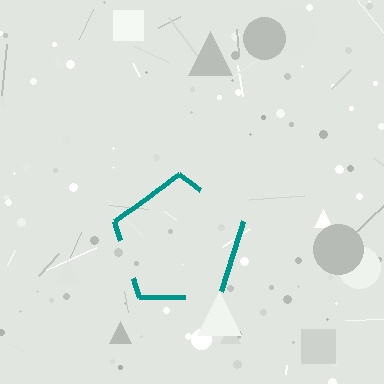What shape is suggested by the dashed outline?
The dashed outline suggests a pentagon.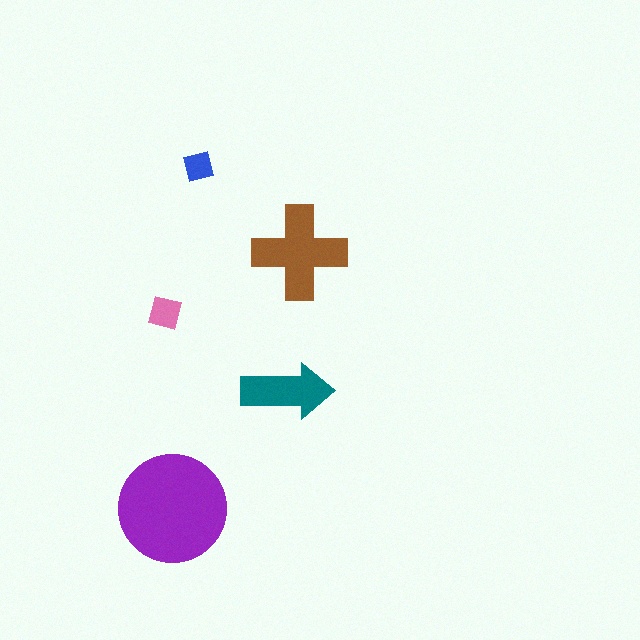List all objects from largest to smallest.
The purple circle, the brown cross, the teal arrow, the pink square, the blue square.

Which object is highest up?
The blue square is topmost.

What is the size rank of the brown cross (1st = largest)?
2nd.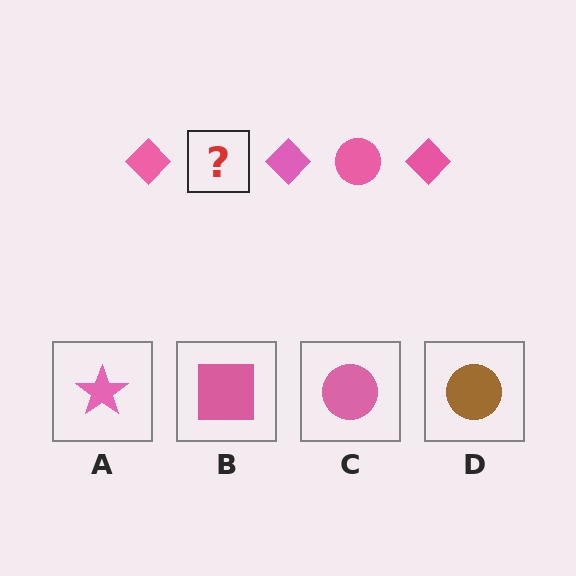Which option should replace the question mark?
Option C.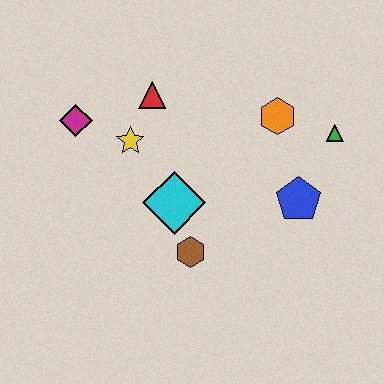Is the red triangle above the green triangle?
Yes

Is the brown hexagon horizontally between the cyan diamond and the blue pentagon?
Yes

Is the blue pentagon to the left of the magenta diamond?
No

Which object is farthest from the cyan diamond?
The green triangle is farthest from the cyan diamond.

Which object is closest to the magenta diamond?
The yellow star is closest to the magenta diamond.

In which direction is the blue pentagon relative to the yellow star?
The blue pentagon is to the right of the yellow star.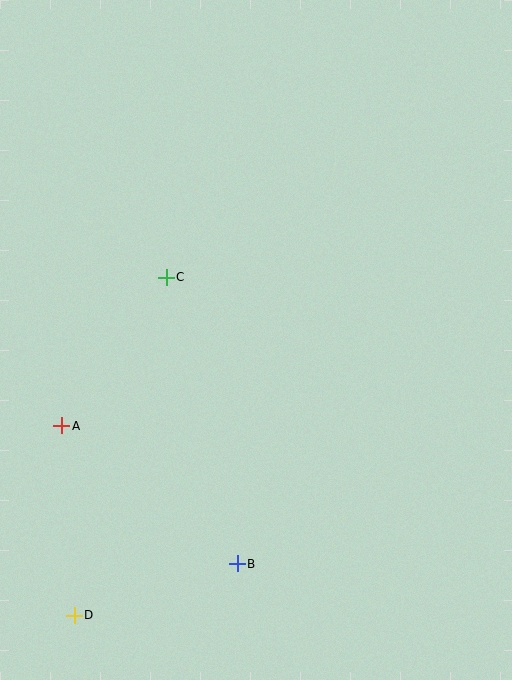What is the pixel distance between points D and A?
The distance between D and A is 190 pixels.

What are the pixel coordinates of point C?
Point C is at (166, 277).